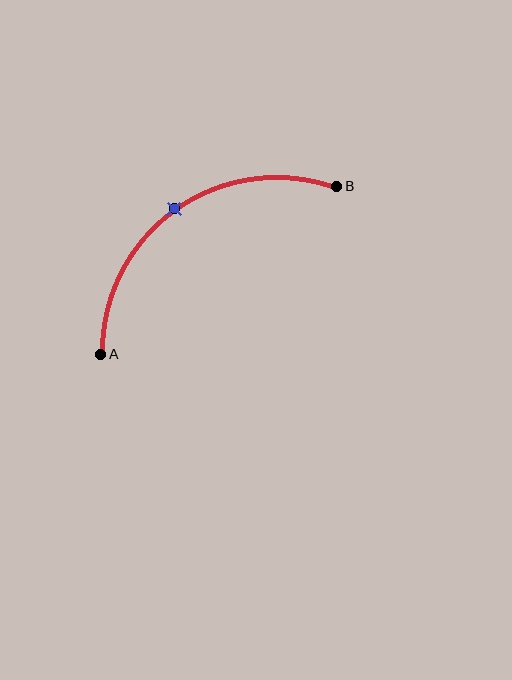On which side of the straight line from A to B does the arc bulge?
The arc bulges above and to the left of the straight line connecting A and B.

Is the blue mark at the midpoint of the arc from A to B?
Yes. The blue mark lies on the arc at equal arc-length from both A and B — it is the arc midpoint.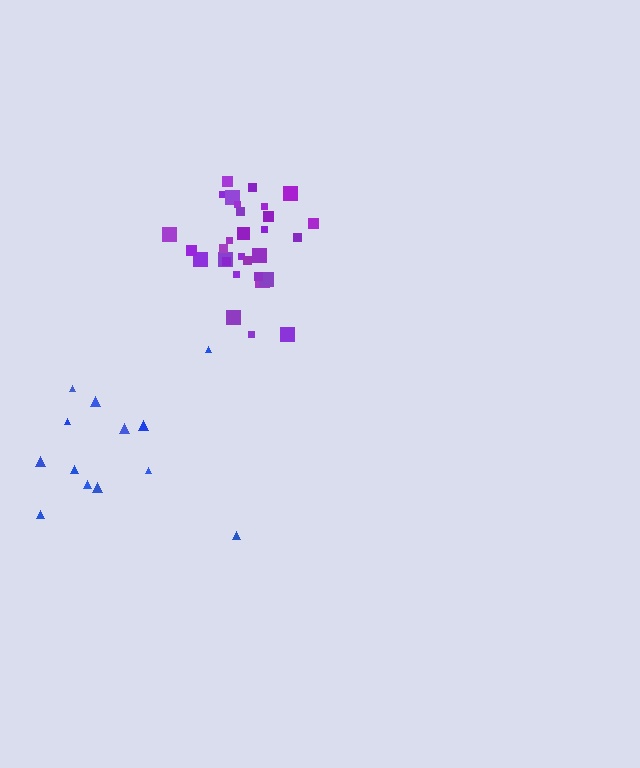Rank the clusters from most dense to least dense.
purple, blue.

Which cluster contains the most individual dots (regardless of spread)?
Purple (30).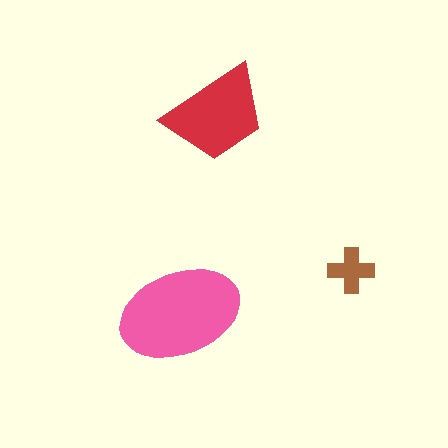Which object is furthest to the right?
The brown cross is rightmost.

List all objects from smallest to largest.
The brown cross, the red trapezoid, the pink ellipse.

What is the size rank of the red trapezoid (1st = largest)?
2nd.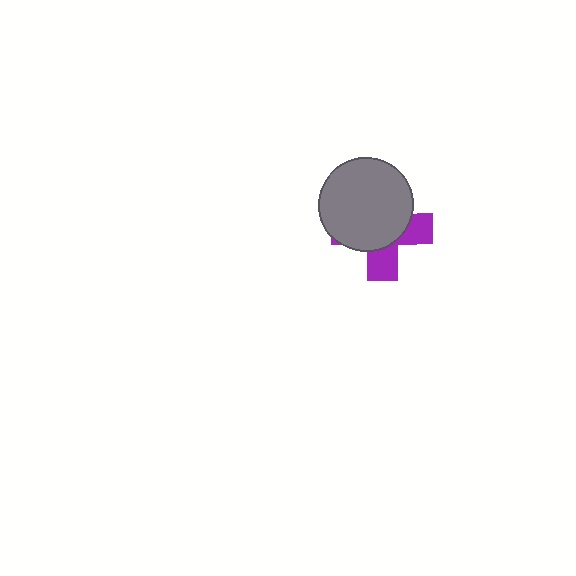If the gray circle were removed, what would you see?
You would see the complete purple cross.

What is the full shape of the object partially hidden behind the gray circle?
The partially hidden object is a purple cross.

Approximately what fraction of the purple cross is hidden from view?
Roughly 65% of the purple cross is hidden behind the gray circle.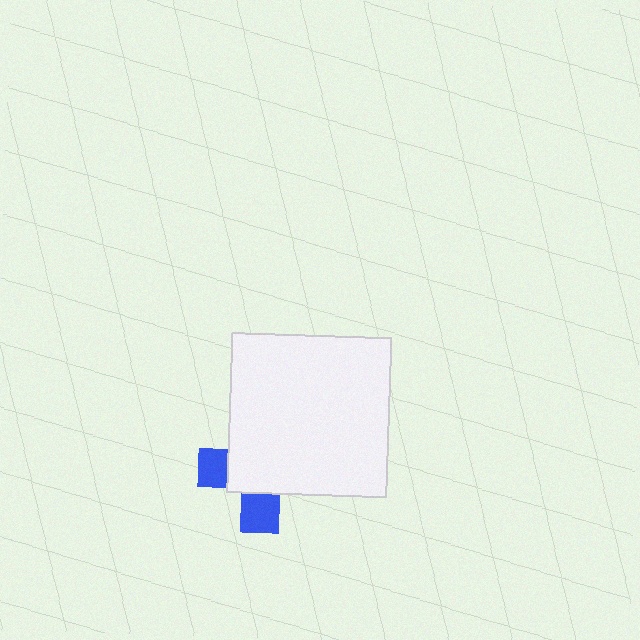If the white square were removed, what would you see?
You would see the complete blue cross.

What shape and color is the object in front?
The object in front is a white square.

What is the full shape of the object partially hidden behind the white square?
The partially hidden object is a blue cross.